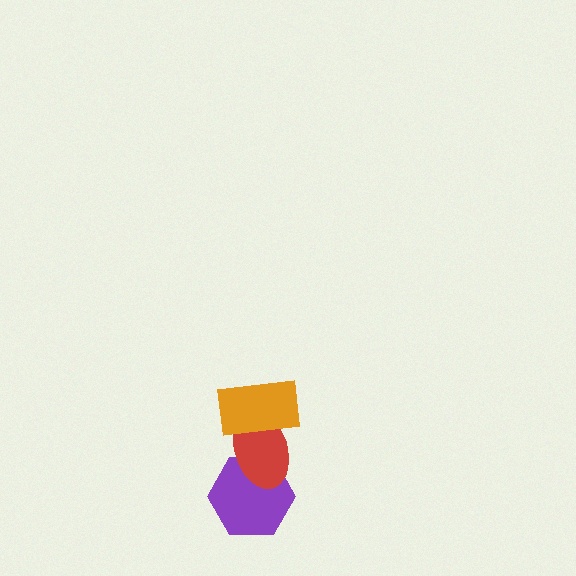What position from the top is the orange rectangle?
The orange rectangle is 1st from the top.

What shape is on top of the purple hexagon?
The red ellipse is on top of the purple hexagon.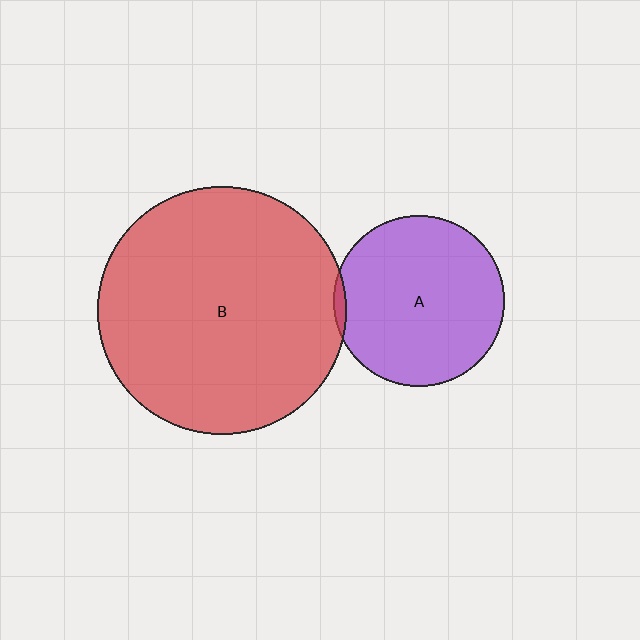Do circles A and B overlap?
Yes.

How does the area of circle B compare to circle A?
Approximately 2.1 times.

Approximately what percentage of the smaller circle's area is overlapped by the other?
Approximately 5%.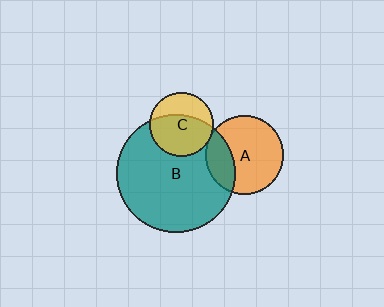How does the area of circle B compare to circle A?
Approximately 2.3 times.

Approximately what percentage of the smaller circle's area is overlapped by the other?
Approximately 25%.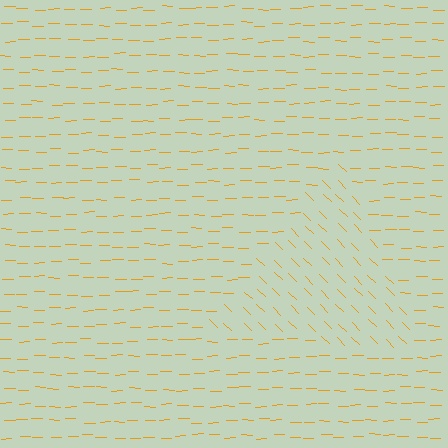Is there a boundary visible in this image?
Yes, there is a texture boundary formed by a change in line orientation.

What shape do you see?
I see a triangle.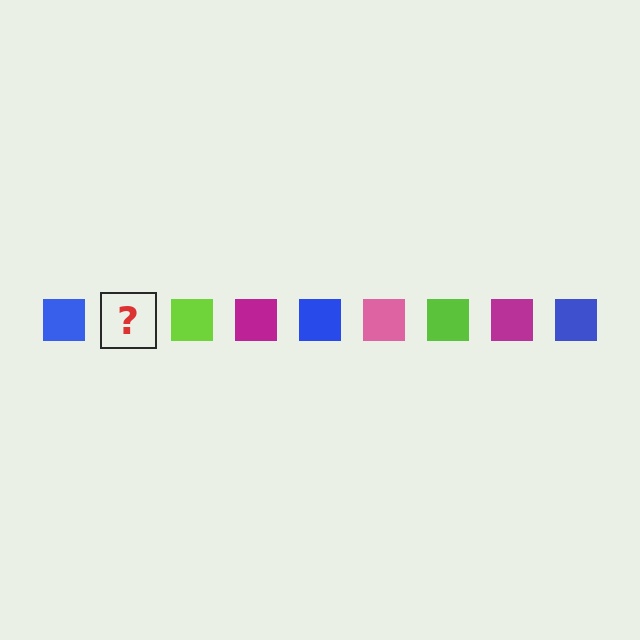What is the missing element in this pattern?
The missing element is a pink square.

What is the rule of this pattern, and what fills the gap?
The rule is that the pattern cycles through blue, pink, lime, magenta squares. The gap should be filled with a pink square.